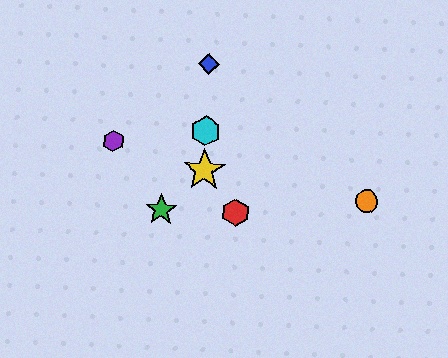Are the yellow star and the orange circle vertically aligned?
No, the yellow star is at x≈204 and the orange circle is at x≈367.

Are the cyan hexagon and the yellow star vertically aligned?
Yes, both are at x≈206.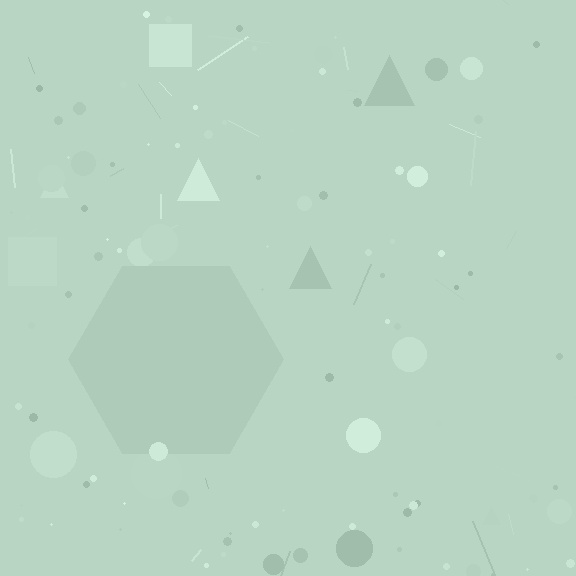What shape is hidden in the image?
A hexagon is hidden in the image.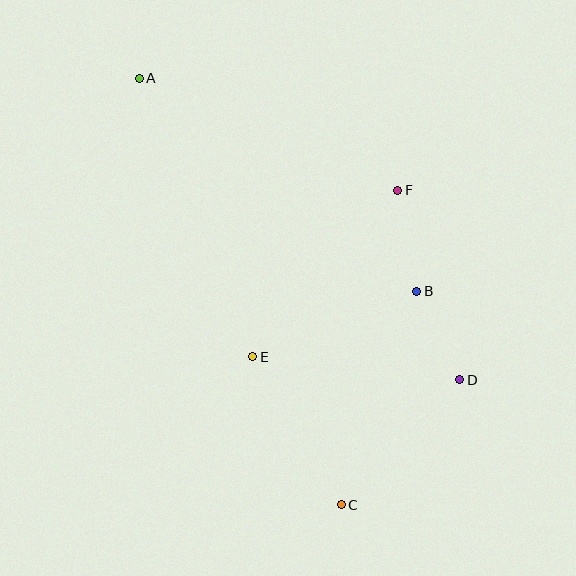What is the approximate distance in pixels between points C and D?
The distance between C and D is approximately 172 pixels.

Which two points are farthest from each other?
Points A and C are farthest from each other.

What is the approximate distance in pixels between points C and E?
The distance between C and E is approximately 172 pixels.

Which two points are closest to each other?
Points B and D are closest to each other.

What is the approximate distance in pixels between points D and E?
The distance between D and E is approximately 208 pixels.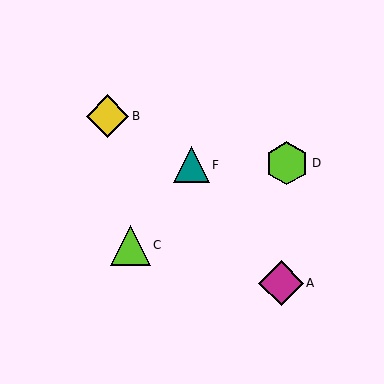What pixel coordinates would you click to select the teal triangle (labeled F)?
Click at (191, 165) to select the teal triangle F.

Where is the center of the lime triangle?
The center of the lime triangle is at (130, 245).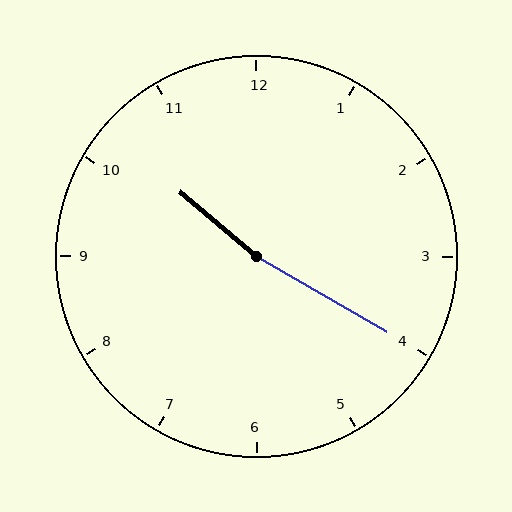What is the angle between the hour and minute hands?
Approximately 170 degrees.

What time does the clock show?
10:20.